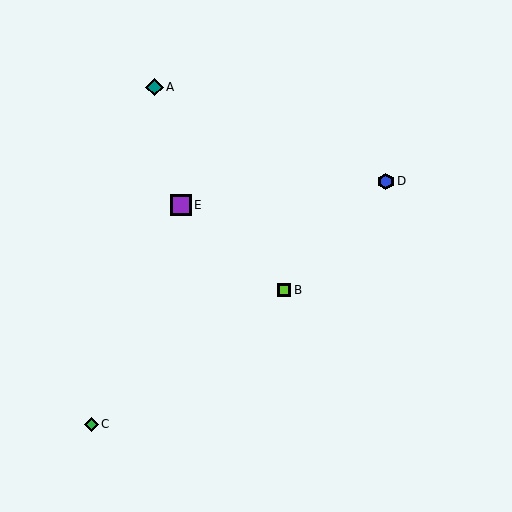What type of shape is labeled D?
Shape D is a blue hexagon.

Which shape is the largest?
The purple square (labeled E) is the largest.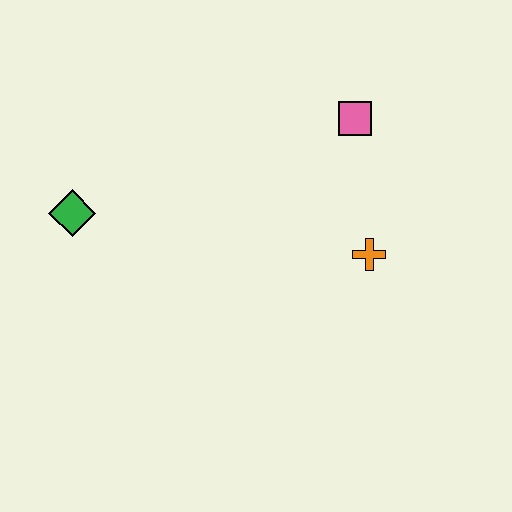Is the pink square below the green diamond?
No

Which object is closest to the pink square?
The orange cross is closest to the pink square.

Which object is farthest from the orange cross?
The green diamond is farthest from the orange cross.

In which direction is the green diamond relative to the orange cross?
The green diamond is to the left of the orange cross.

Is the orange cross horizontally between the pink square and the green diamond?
No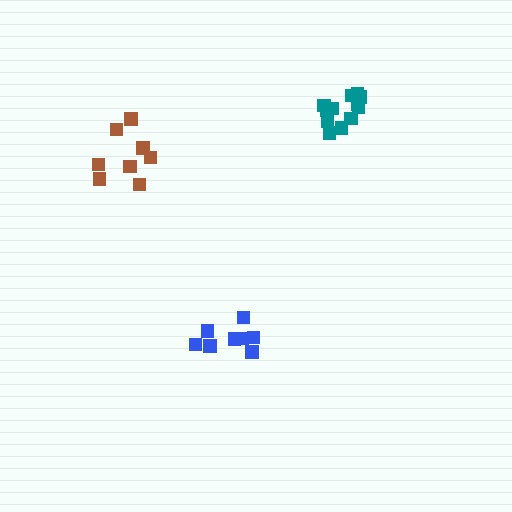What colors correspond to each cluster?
The clusters are colored: blue, teal, brown.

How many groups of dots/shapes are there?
There are 3 groups.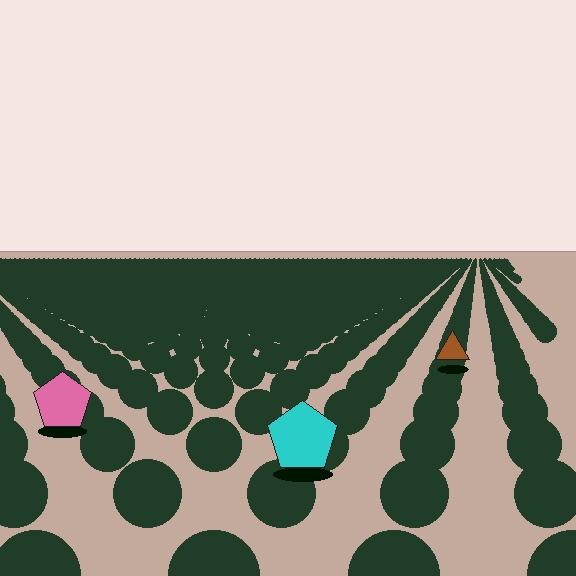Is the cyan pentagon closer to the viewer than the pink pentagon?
Yes. The cyan pentagon is closer — you can tell from the texture gradient: the ground texture is coarser near it.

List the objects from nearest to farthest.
From nearest to farthest: the cyan pentagon, the pink pentagon, the brown triangle.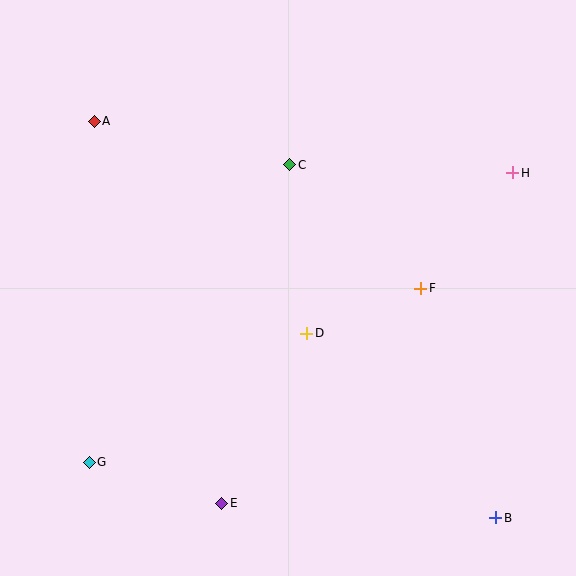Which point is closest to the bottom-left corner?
Point G is closest to the bottom-left corner.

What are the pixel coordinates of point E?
Point E is at (222, 503).